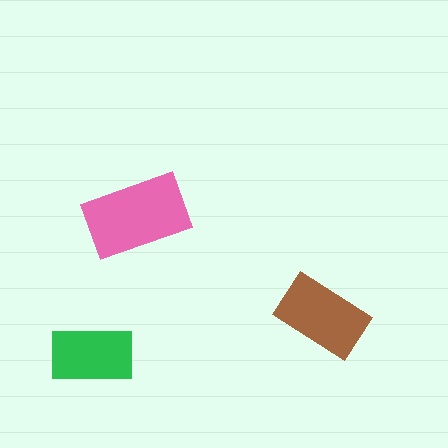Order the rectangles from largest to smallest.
the pink one, the brown one, the green one.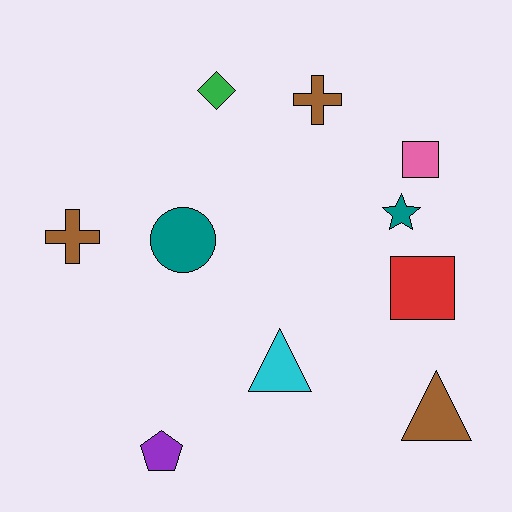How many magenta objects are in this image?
There are no magenta objects.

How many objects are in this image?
There are 10 objects.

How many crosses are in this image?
There are 2 crosses.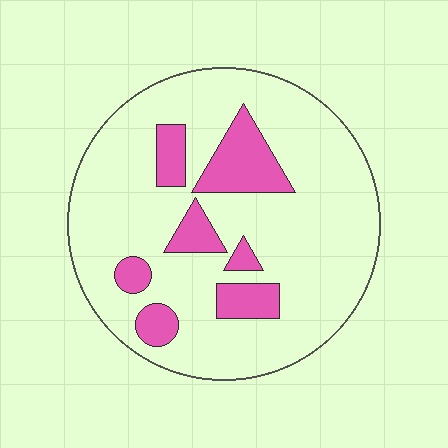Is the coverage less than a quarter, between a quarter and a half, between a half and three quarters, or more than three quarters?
Less than a quarter.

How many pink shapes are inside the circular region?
7.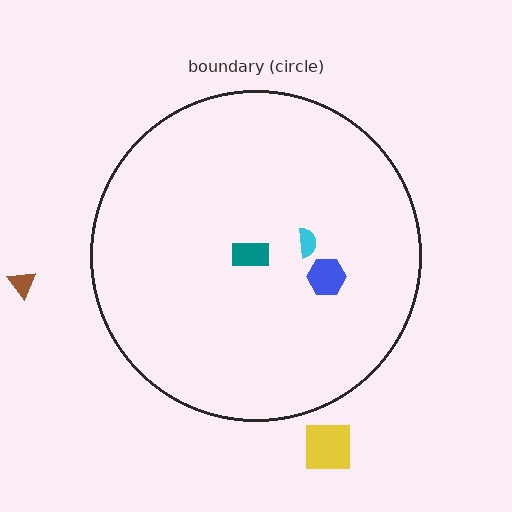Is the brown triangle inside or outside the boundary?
Outside.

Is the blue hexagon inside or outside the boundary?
Inside.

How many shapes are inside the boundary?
3 inside, 2 outside.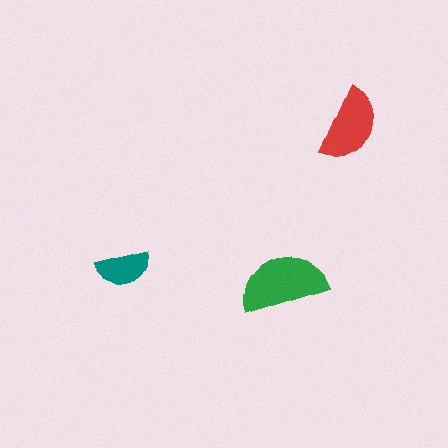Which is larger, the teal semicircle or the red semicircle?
The red one.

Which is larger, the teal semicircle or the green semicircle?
The green one.